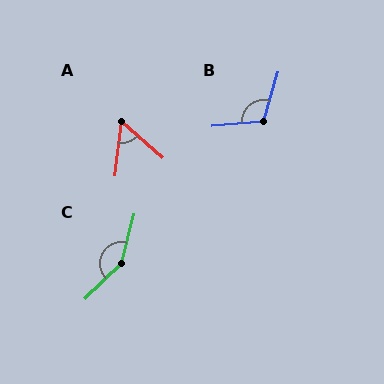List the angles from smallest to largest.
A (55°), B (112°), C (148°).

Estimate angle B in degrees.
Approximately 112 degrees.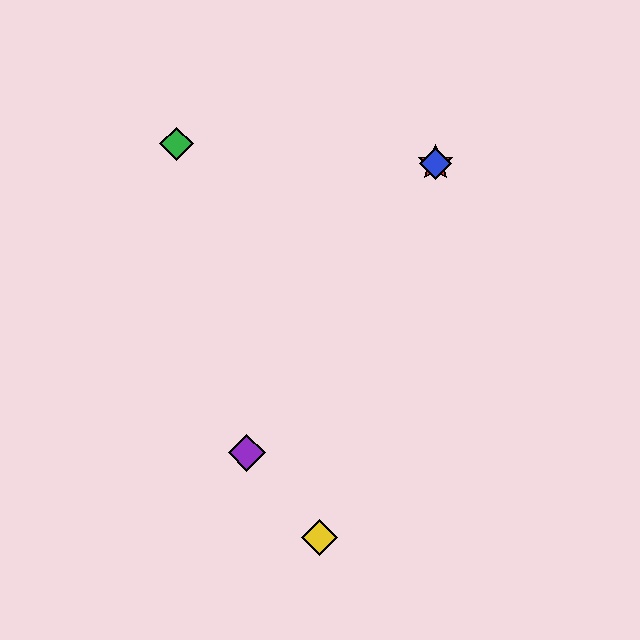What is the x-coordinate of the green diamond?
The green diamond is at x≈176.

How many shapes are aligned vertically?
2 shapes (the red star, the blue diamond) are aligned vertically.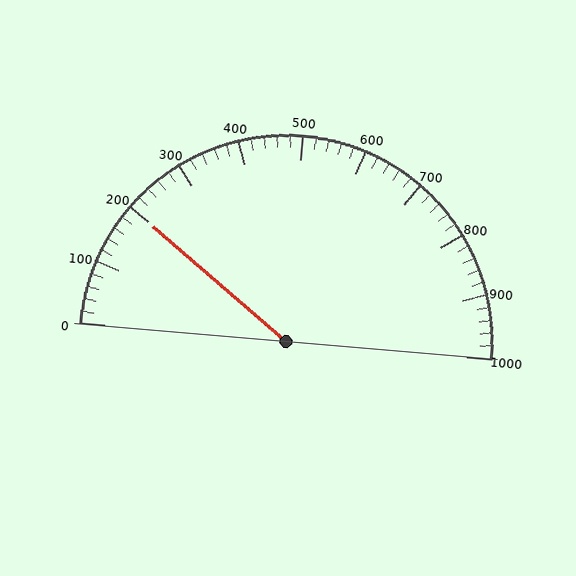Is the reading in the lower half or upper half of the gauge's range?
The reading is in the lower half of the range (0 to 1000).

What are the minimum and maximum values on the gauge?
The gauge ranges from 0 to 1000.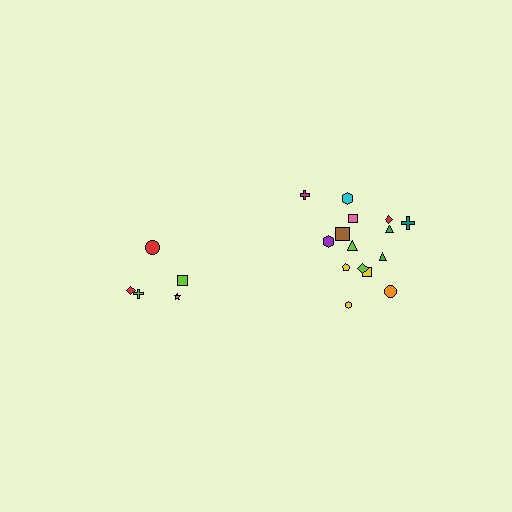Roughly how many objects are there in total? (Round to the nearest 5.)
Roughly 20 objects in total.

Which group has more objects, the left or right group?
The right group.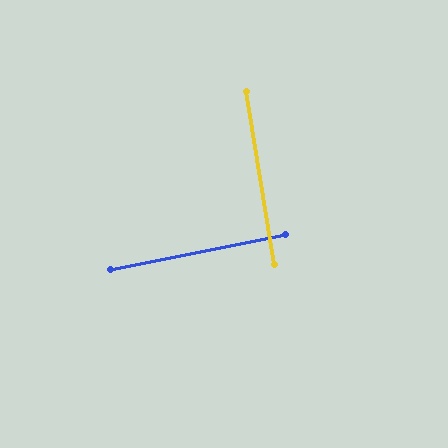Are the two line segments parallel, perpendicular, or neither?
Perpendicular — they meet at approximately 88°.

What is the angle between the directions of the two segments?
Approximately 88 degrees.